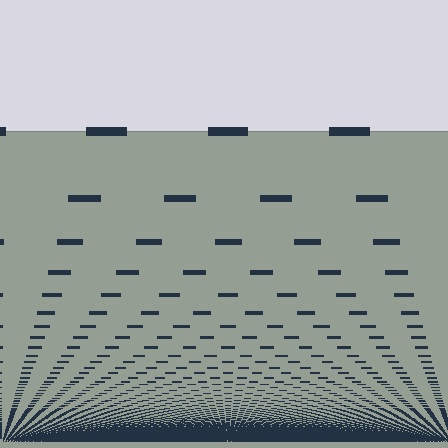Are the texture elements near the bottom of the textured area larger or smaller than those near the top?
Smaller. The gradient is inverted — elements near the bottom are smaller and denser.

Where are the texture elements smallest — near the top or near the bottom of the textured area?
Near the bottom.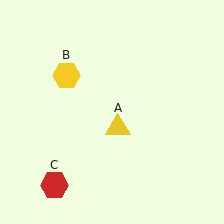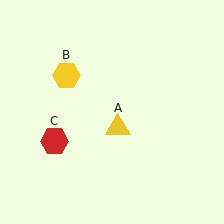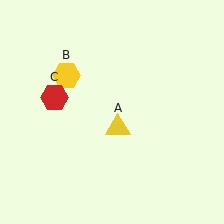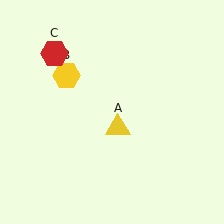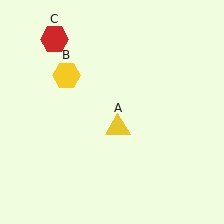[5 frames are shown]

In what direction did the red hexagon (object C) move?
The red hexagon (object C) moved up.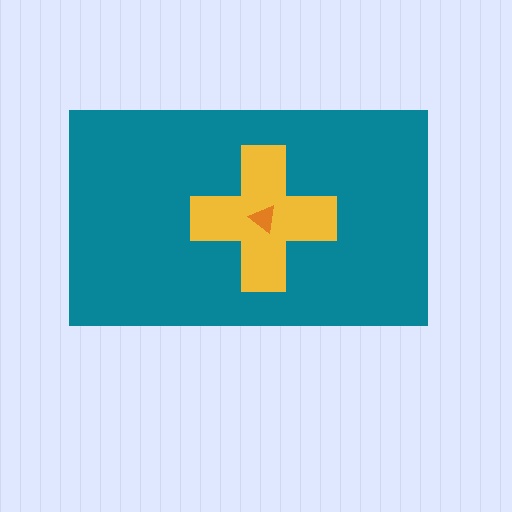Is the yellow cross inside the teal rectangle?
Yes.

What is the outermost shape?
The teal rectangle.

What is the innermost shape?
The orange triangle.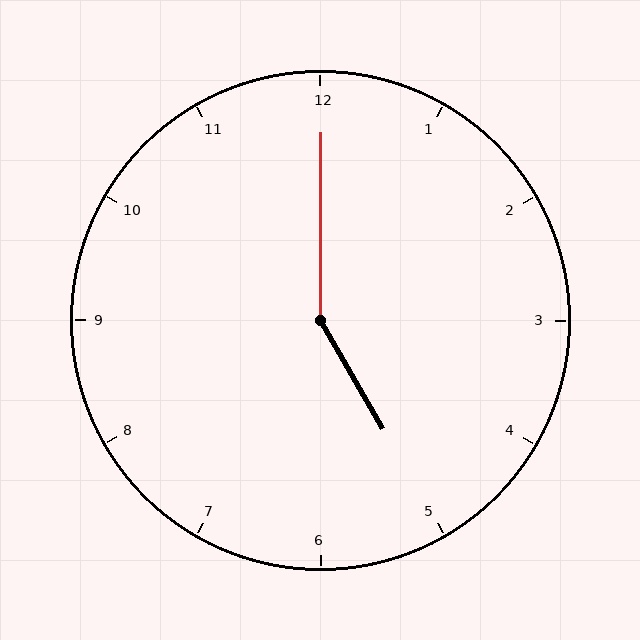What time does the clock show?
5:00.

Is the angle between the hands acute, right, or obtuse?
It is obtuse.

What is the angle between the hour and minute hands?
Approximately 150 degrees.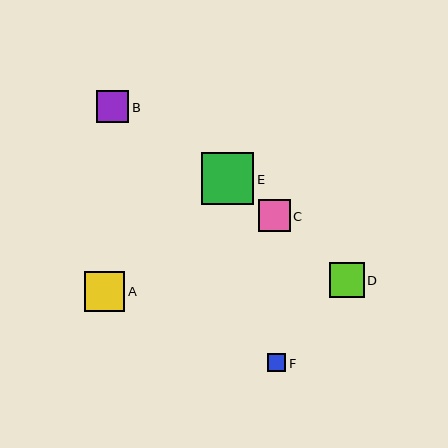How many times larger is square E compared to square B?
Square E is approximately 1.7 times the size of square B.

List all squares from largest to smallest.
From largest to smallest: E, A, D, C, B, F.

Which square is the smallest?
Square F is the smallest with a size of approximately 18 pixels.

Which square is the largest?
Square E is the largest with a size of approximately 53 pixels.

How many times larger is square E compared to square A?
Square E is approximately 1.3 times the size of square A.